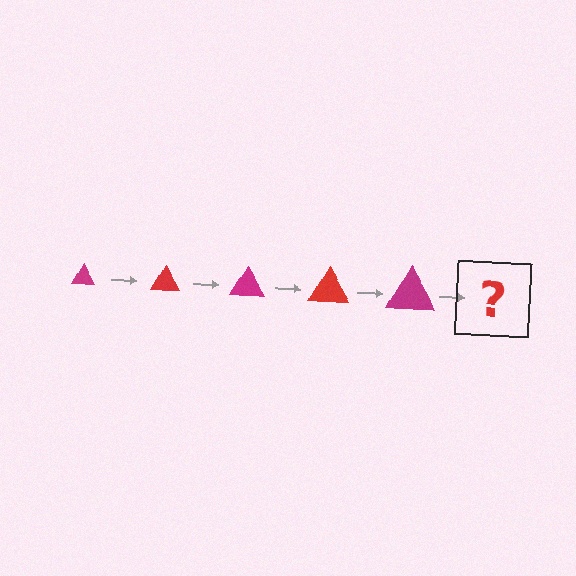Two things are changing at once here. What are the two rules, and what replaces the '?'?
The two rules are that the triangle grows larger each step and the color cycles through magenta and red. The '?' should be a red triangle, larger than the previous one.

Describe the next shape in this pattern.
It should be a red triangle, larger than the previous one.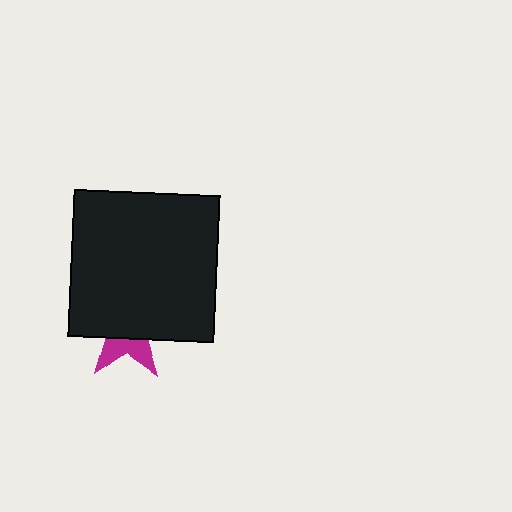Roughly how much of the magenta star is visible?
A small part of it is visible (roughly 34%).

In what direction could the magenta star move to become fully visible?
The magenta star could move down. That would shift it out from behind the black square entirely.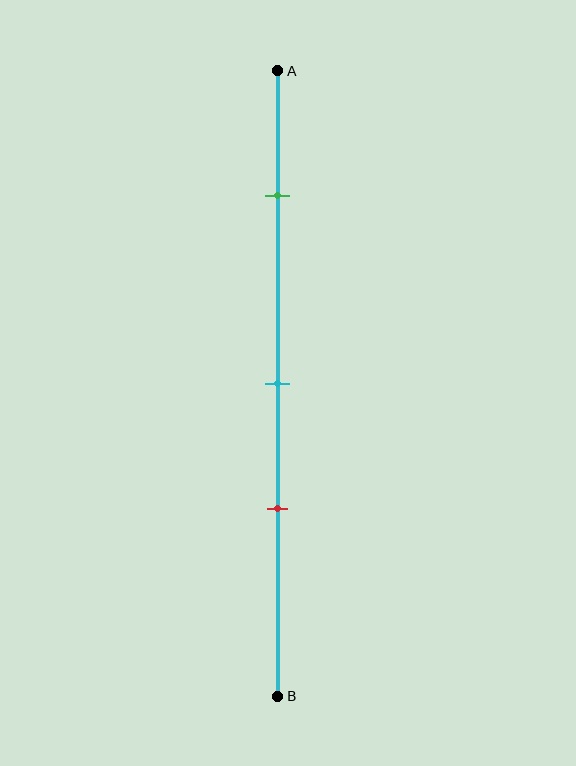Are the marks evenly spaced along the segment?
No, the marks are not evenly spaced.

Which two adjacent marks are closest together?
The cyan and red marks are the closest adjacent pair.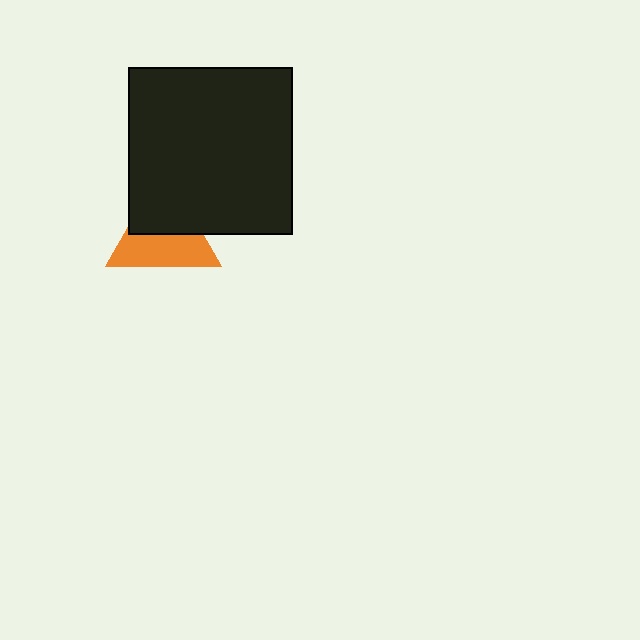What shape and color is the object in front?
The object in front is a black rectangle.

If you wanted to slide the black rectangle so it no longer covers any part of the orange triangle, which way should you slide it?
Slide it up — that is the most direct way to separate the two shapes.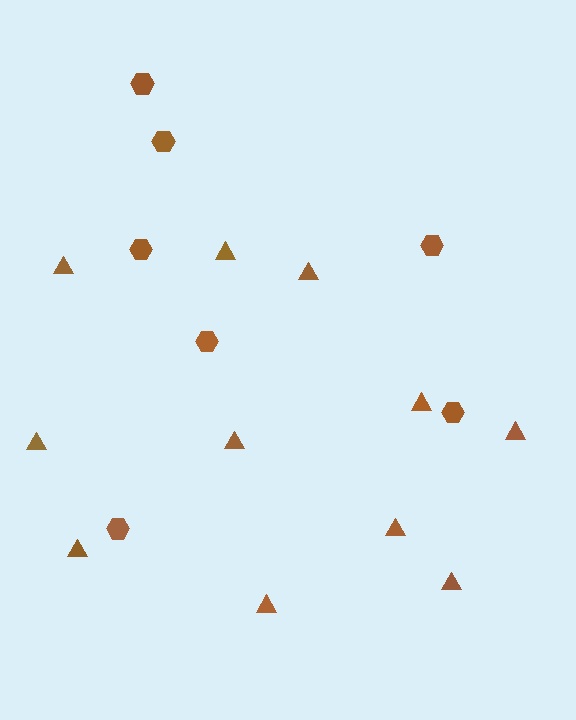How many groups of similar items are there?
There are 2 groups: one group of triangles (11) and one group of hexagons (7).